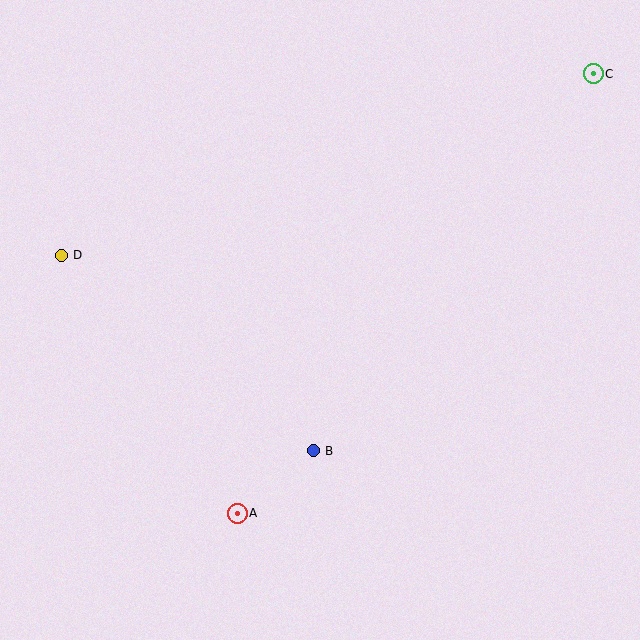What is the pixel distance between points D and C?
The distance between D and C is 562 pixels.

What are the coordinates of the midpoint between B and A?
The midpoint between B and A is at (275, 482).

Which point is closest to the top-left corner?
Point D is closest to the top-left corner.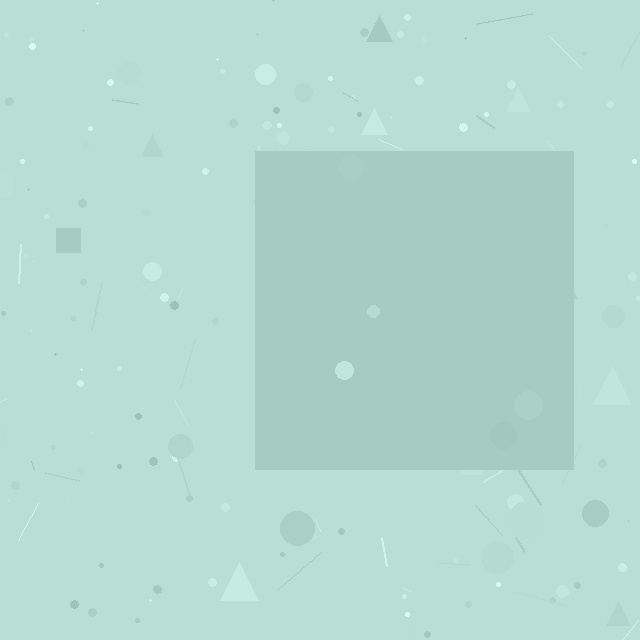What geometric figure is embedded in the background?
A square is embedded in the background.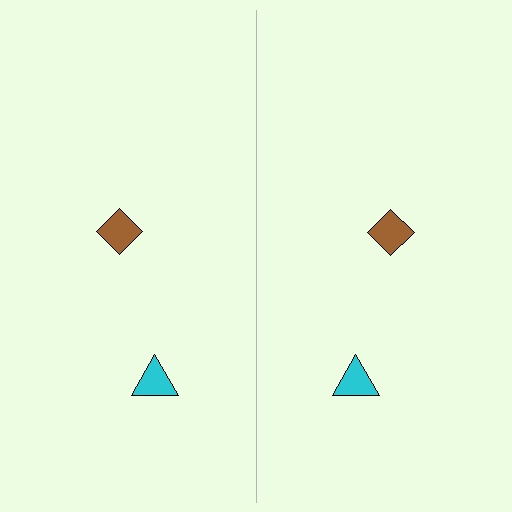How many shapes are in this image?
There are 4 shapes in this image.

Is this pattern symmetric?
Yes, this pattern has bilateral (reflection) symmetry.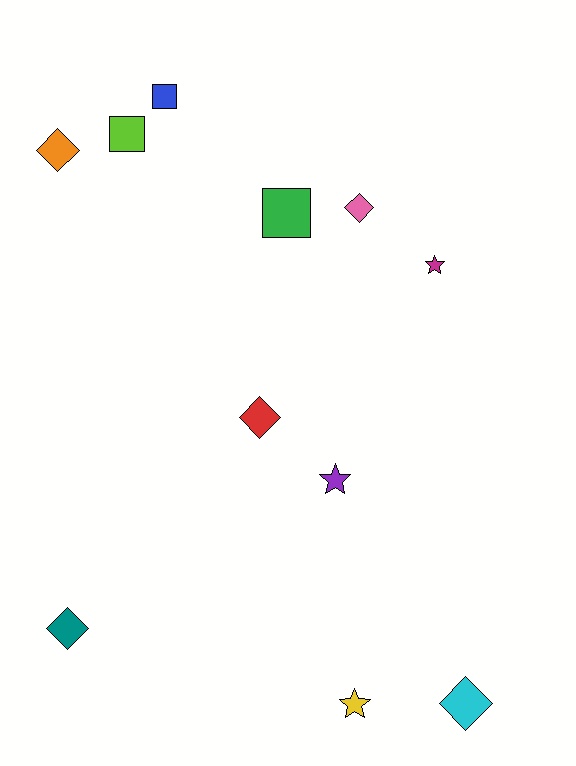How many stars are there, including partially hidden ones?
There are 3 stars.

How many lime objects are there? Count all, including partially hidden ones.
There is 1 lime object.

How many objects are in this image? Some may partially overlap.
There are 11 objects.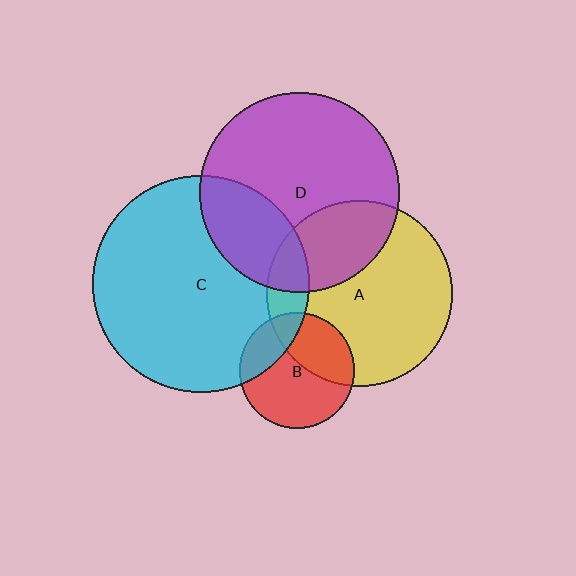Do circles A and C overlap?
Yes.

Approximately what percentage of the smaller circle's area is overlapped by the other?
Approximately 15%.